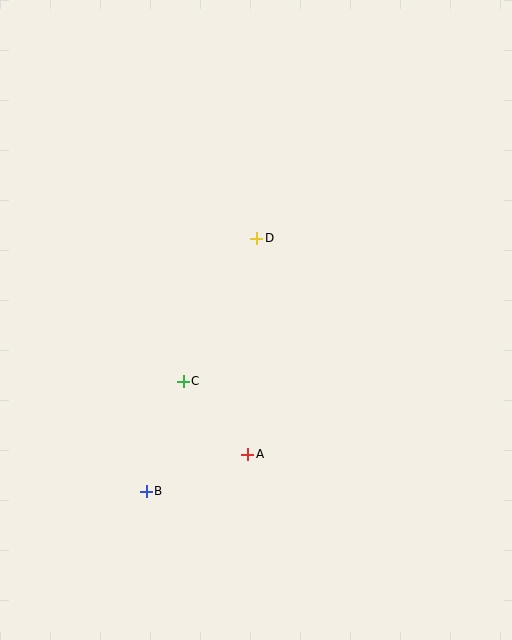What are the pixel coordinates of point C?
Point C is at (183, 381).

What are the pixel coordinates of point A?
Point A is at (248, 454).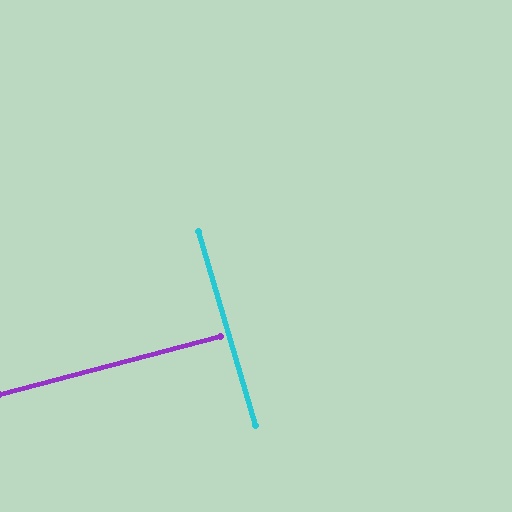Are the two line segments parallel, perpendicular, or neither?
Perpendicular — they meet at approximately 89°.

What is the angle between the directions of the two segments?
Approximately 89 degrees.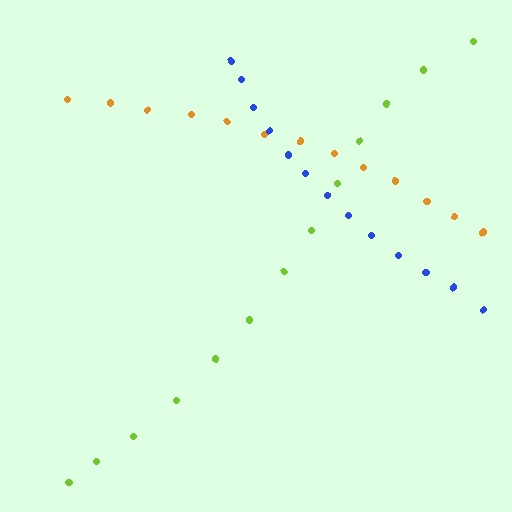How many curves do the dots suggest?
There are 3 distinct paths.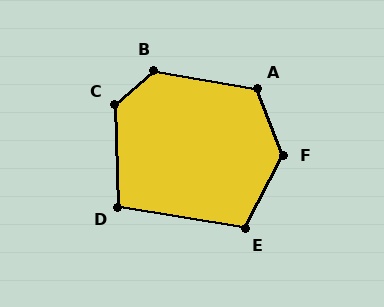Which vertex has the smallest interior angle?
D, at approximately 101 degrees.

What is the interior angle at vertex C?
Approximately 130 degrees (obtuse).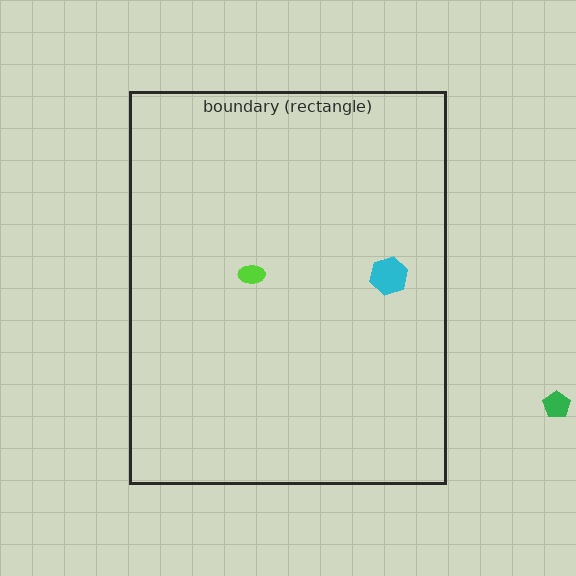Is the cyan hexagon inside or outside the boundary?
Inside.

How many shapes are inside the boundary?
2 inside, 1 outside.